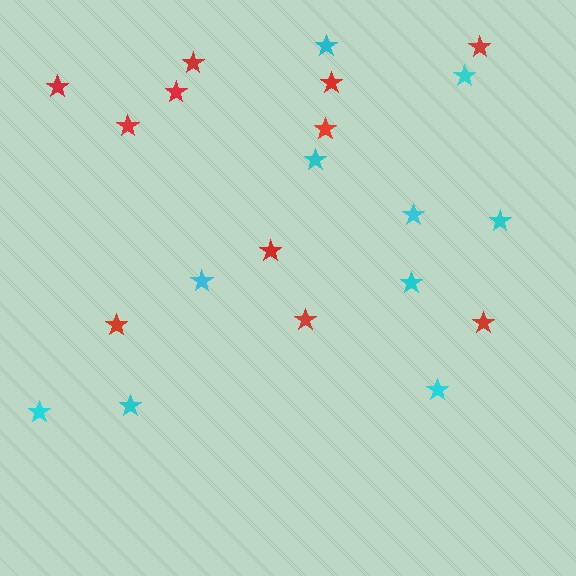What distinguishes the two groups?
There are 2 groups: one group of red stars (11) and one group of cyan stars (10).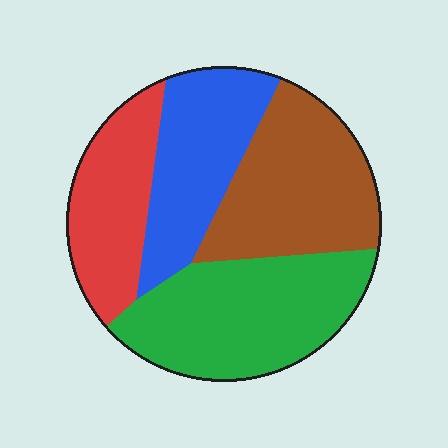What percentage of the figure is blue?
Blue covers roughly 20% of the figure.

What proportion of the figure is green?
Green takes up about one third (1/3) of the figure.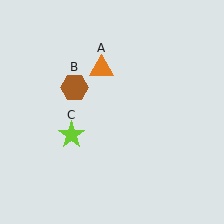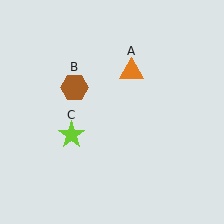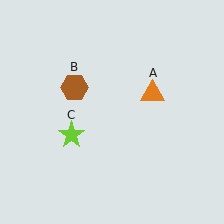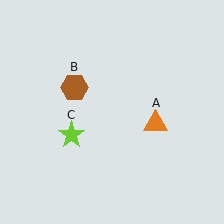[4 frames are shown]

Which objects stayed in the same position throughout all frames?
Brown hexagon (object B) and lime star (object C) remained stationary.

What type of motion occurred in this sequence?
The orange triangle (object A) rotated clockwise around the center of the scene.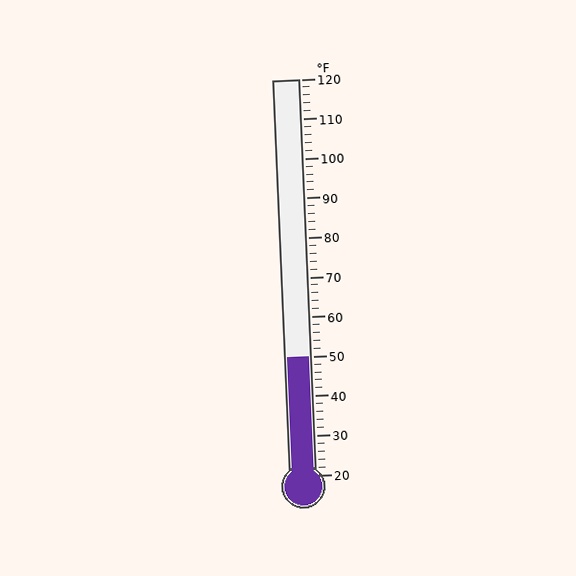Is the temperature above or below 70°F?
The temperature is below 70°F.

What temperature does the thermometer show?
The thermometer shows approximately 50°F.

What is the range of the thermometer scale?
The thermometer scale ranges from 20°F to 120°F.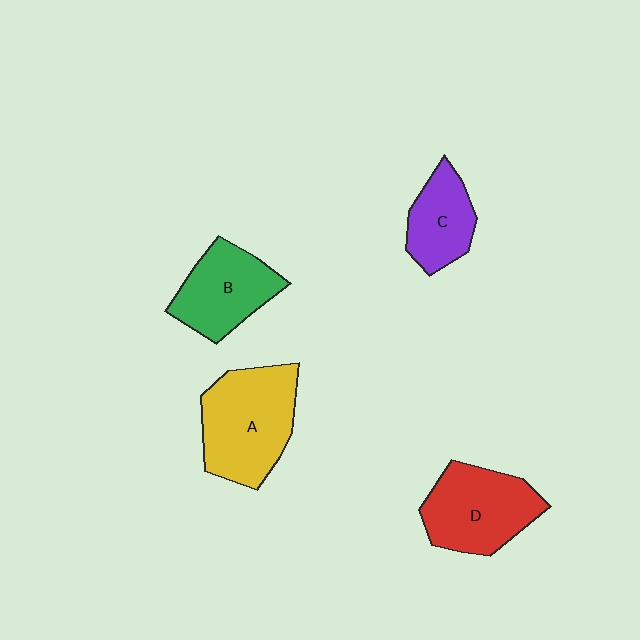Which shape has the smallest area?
Shape C (purple).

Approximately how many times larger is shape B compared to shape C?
Approximately 1.3 times.